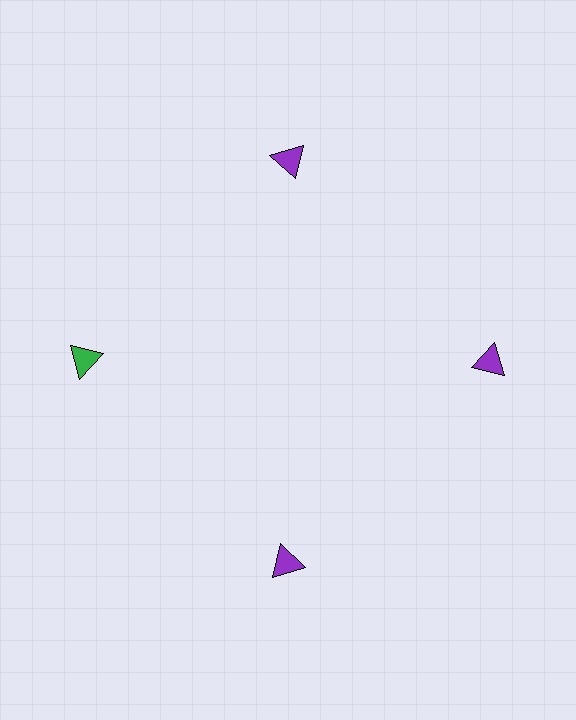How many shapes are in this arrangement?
There are 4 shapes arranged in a ring pattern.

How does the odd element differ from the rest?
It has a different color: green instead of purple.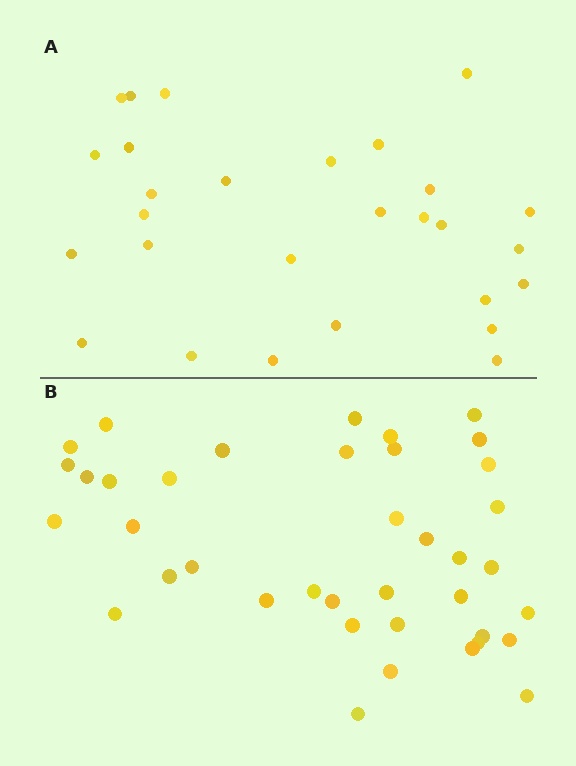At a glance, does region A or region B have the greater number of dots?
Region B (the bottom region) has more dots.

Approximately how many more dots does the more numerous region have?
Region B has roughly 12 or so more dots than region A.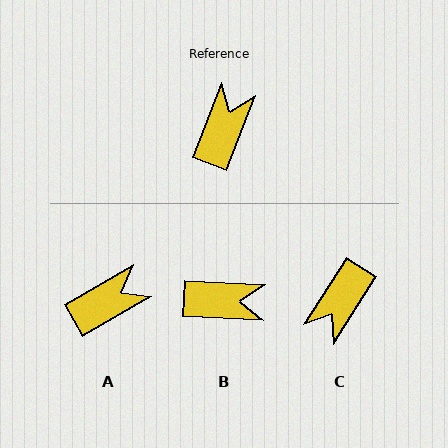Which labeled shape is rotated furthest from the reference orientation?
C, about 168 degrees away.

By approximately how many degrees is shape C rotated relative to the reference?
Approximately 168 degrees counter-clockwise.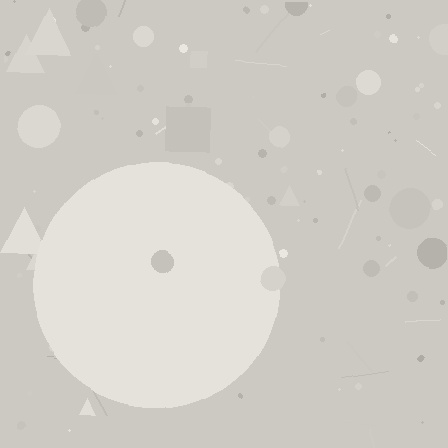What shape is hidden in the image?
A circle is hidden in the image.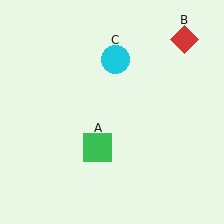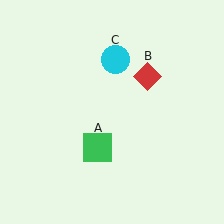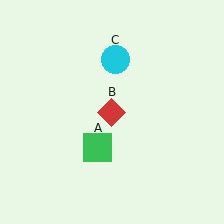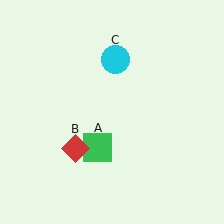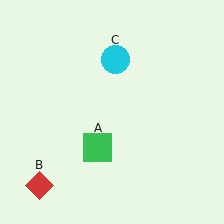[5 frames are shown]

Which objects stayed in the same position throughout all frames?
Green square (object A) and cyan circle (object C) remained stationary.